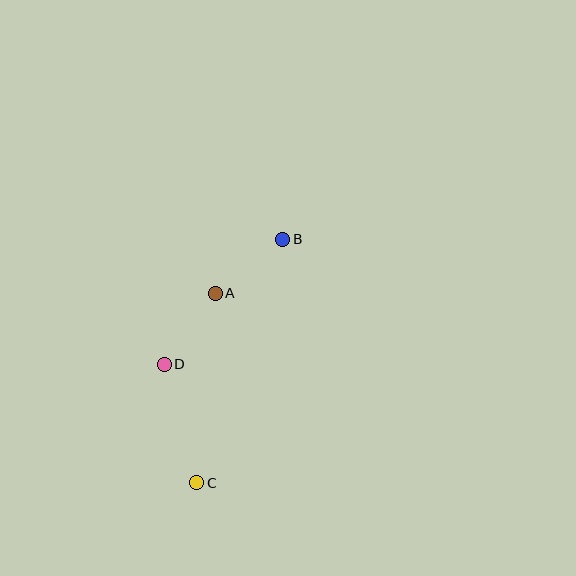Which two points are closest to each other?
Points A and B are closest to each other.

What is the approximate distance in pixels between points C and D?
The distance between C and D is approximately 123 pixels.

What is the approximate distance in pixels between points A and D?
The distance between A and D is approximately 87 pixels.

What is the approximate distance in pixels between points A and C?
The distance between A and C is approximately 190 pixels.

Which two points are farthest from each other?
Points B and C are farthest from each other.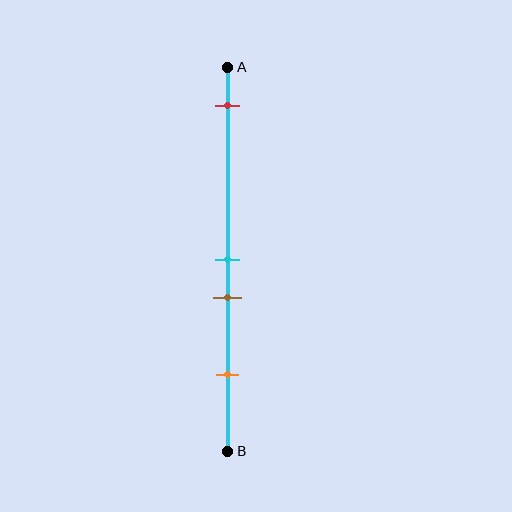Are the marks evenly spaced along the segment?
No, the marks are not evenly spaced.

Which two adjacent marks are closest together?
The cyan and brown marks are the closest adjacent pair.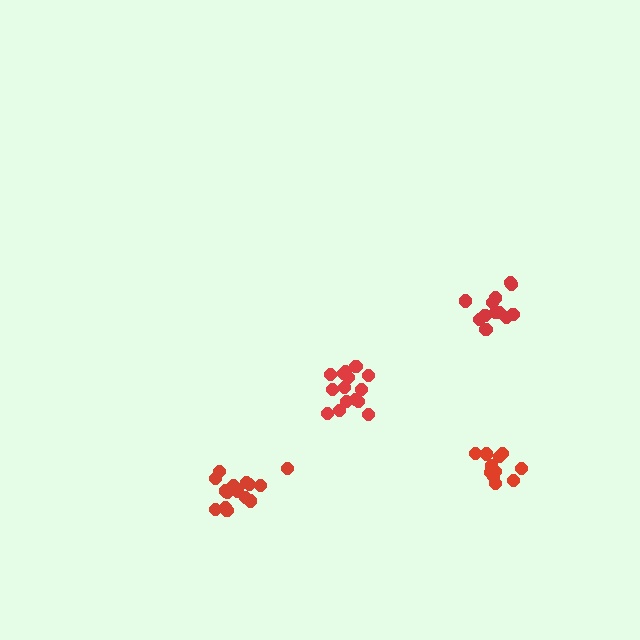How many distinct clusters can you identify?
There are 4 distinct clusters.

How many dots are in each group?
Group 1: 15 dots, Group 2: 16 dots, Group 3: 12 dots, Group 4: 12 dots (55 total).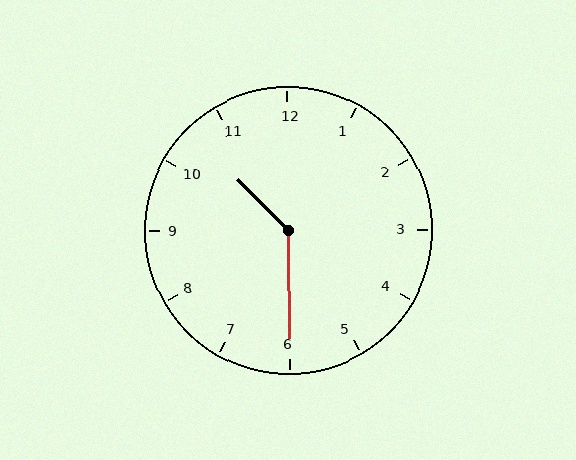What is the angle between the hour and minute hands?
Approximately 135 degrees.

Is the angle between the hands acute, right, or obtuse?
It is obtuse.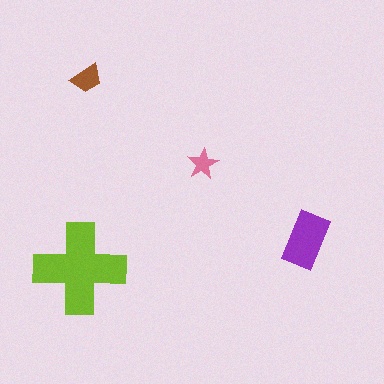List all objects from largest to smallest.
The lime cross, the purple rectangle, the brown trapezoid, the pink star.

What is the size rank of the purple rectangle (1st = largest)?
2nd.